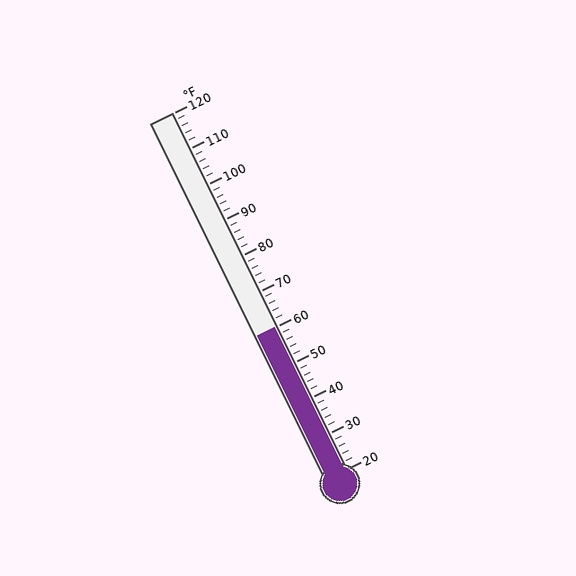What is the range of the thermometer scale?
The thermometer scale ranges from 20°F to 120°F.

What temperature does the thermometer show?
The thermometer shows approximately 60°F.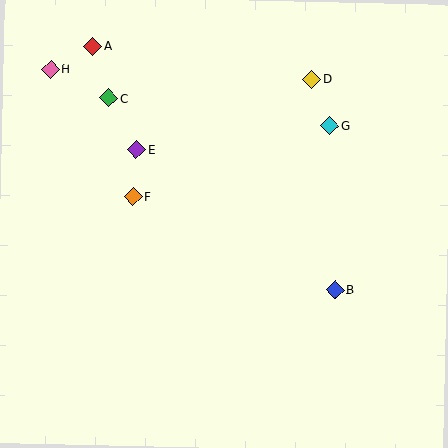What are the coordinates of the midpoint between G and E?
The midpoint between G and E is at (233, 138).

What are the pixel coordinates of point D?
Point D is at (312, 79).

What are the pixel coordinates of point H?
Point H is at (51, 69).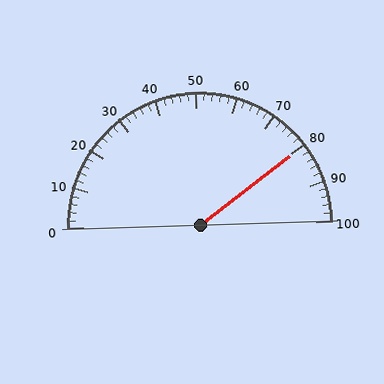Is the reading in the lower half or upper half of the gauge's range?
The reading is in the upper half of the range (0 to 100).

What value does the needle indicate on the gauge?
The needle indicates approximately 80.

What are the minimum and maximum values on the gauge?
The gauge ranges from 0 to 100.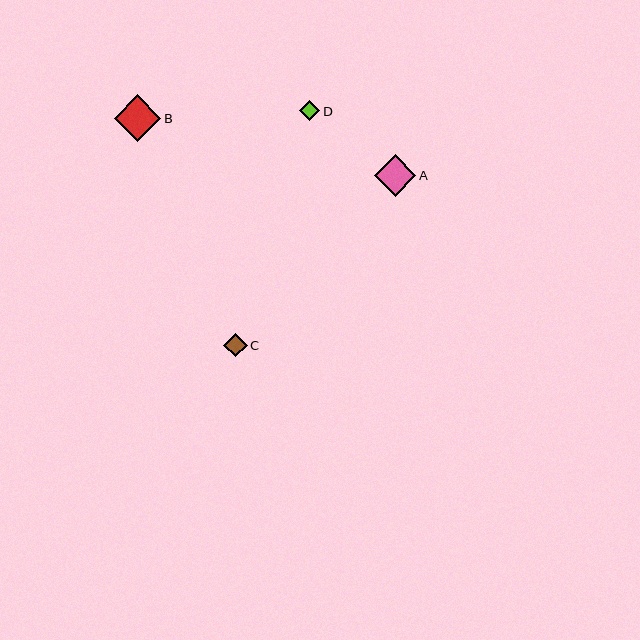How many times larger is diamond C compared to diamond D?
Diamond C is approximately 1.2 times the size of diamond D.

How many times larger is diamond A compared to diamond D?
Diamond A is approximately 2.0 times the size of diamond D.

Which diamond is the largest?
Diamond B is the largest with a size of approximately 47 pixels.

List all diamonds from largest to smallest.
From largest to smallest: B, A, C, D.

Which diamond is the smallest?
Diamond D is the smallest with a size of approximately 20 pixels.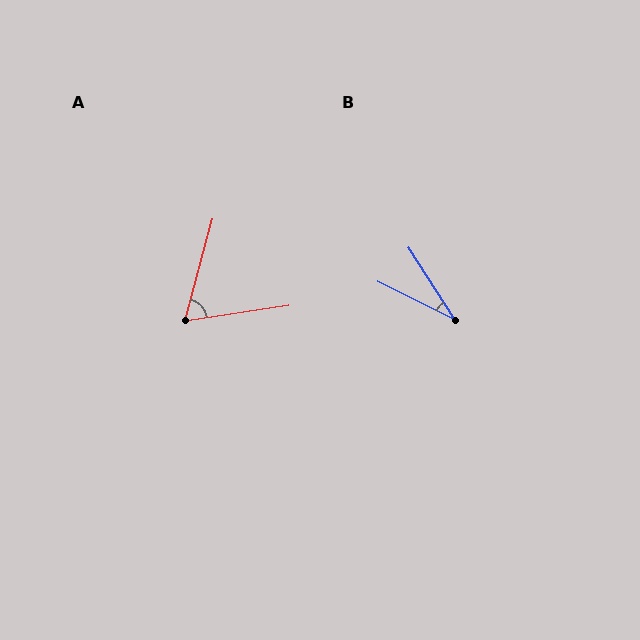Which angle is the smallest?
B, at approximately 31 degrees.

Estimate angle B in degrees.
Approximately 31 degrees.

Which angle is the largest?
A, at approximately 66 degrees.